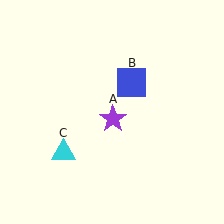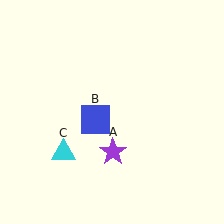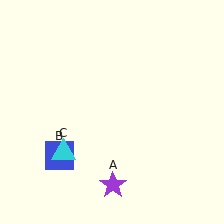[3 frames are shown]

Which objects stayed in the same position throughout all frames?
Cyan triangle (object C) remained stationary.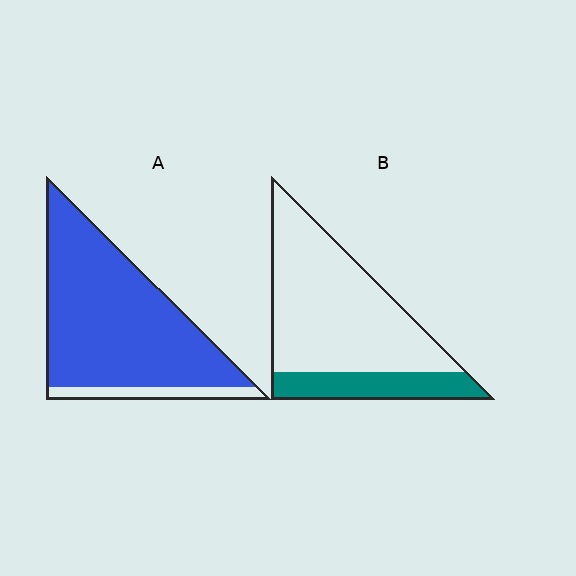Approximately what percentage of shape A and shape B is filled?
A is approximately 90% and B is approximately 25%.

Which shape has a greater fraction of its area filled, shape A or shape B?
Shape A.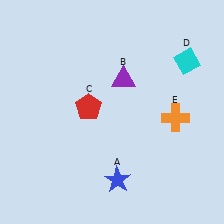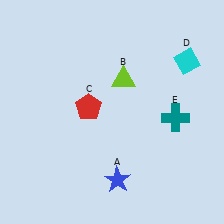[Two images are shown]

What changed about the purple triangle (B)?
In Image 1, B is purple. In Image 2, it changed to lime.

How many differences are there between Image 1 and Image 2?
There are 2 differences between the two images.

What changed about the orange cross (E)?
In Image 1, E is orange. In Image 2, it changed to teal.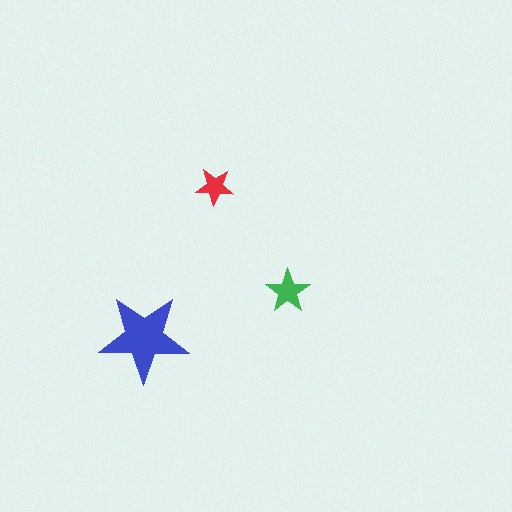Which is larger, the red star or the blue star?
The blue one.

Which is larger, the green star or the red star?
The green one.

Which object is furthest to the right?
The green star is rightmost.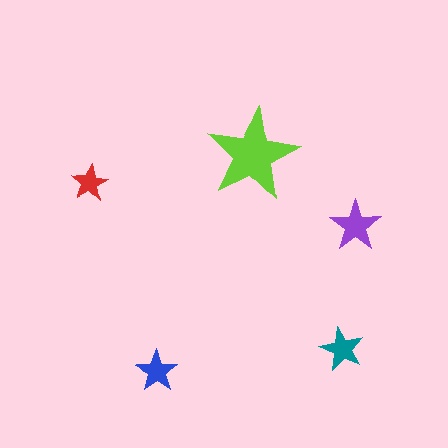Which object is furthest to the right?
The purple star is rightmost.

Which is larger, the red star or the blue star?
The blue one.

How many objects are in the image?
There are 5 objects in the image.